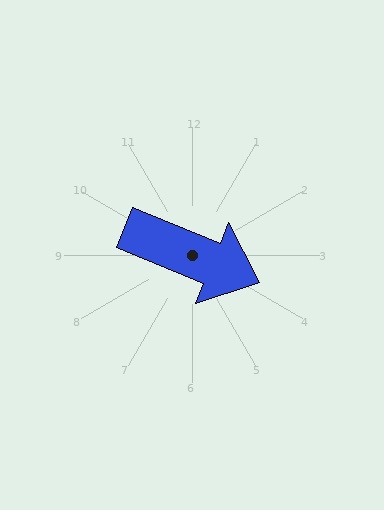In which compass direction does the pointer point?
East.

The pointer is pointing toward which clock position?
Roughly 4 o'clock.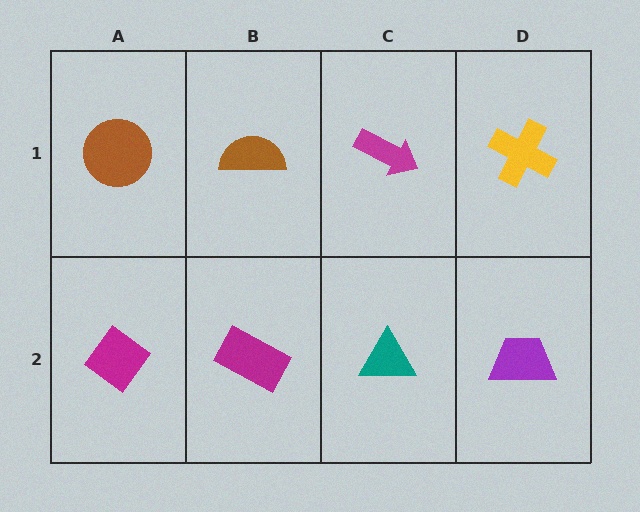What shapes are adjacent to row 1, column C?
A teal triangle (row 2, column C), a brown semicircle (row 1, column B), a yellow cross (row 1, column D).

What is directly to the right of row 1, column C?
A yellow cross.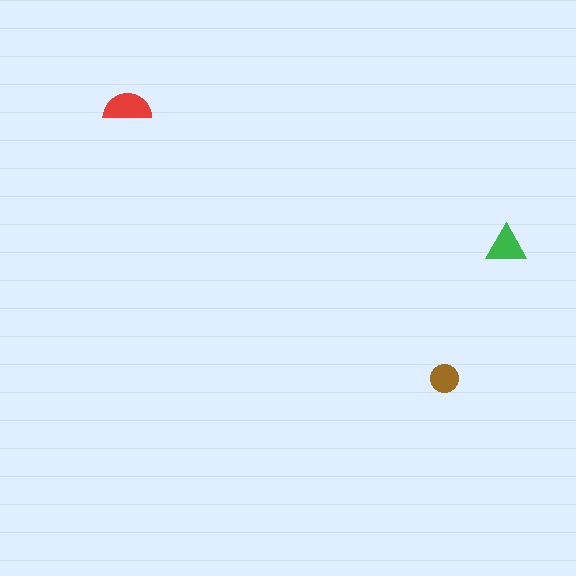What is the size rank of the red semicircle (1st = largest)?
1st.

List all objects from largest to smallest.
The red semicircle, the green triangle, the brown circle.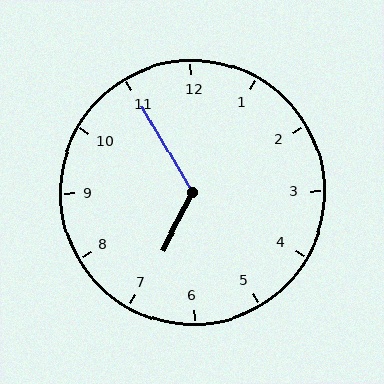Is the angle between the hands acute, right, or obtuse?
It is obtuse.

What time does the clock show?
6:55.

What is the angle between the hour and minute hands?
Approximately 122 degrees.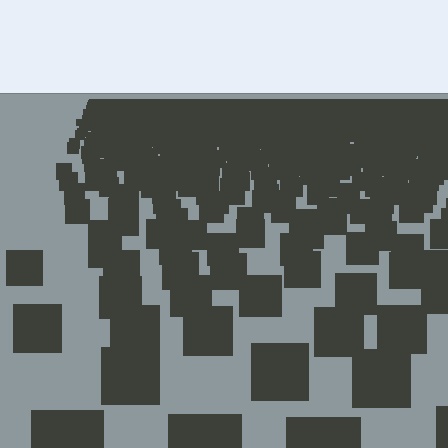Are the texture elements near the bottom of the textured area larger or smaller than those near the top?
Larger. Near the bottom, elements are closer to the viewer and appear at a bigger on-screen size.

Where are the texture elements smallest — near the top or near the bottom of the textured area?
Near the top.